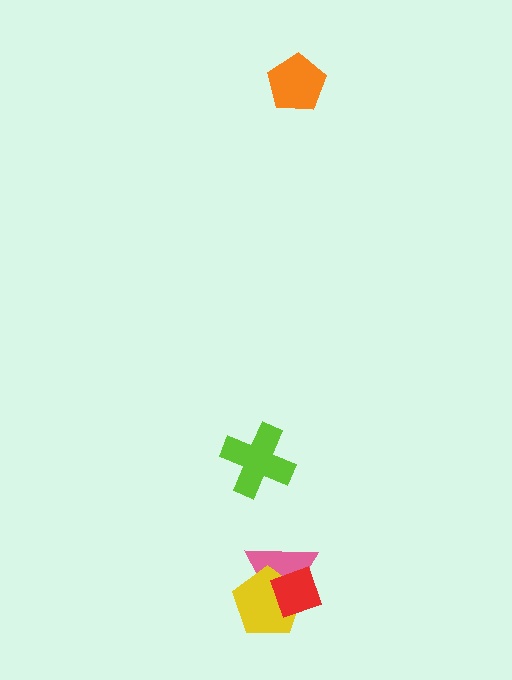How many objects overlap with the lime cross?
0 objects overlap with the lime cross.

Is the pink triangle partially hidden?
Yes, it is partially covered by another shape.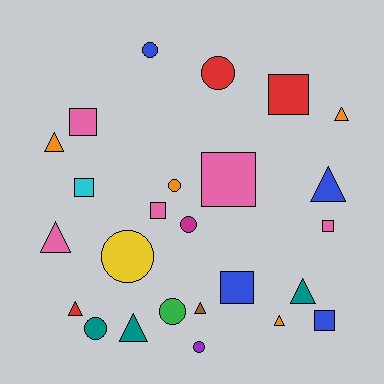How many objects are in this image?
There are 25 objects.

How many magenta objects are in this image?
There is 1 magenta object.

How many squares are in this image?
There are 8 squares.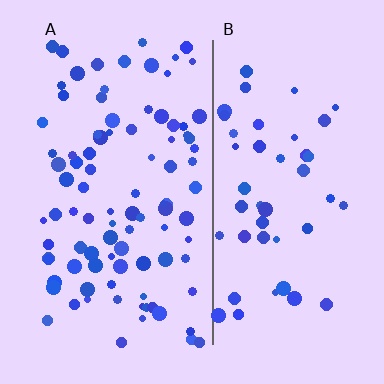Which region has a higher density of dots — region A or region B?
A (the left).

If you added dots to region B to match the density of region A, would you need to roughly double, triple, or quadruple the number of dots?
Approximately double.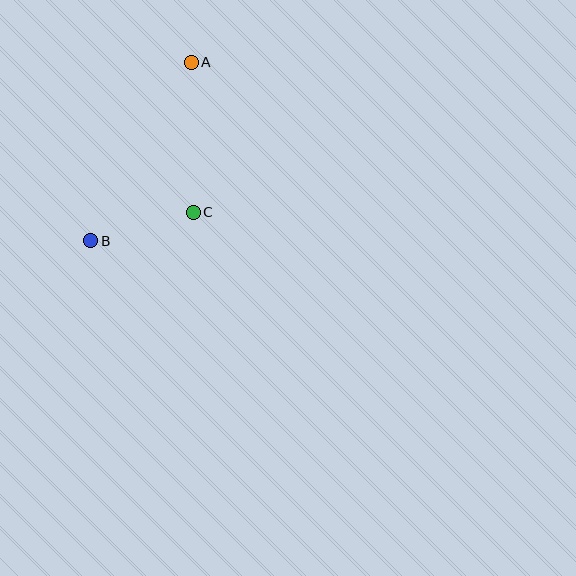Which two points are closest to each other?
Points B and C are closest to each other.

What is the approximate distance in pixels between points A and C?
The distance between A and C is approximately 150 pixels.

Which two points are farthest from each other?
Points A and B are farthest from each other.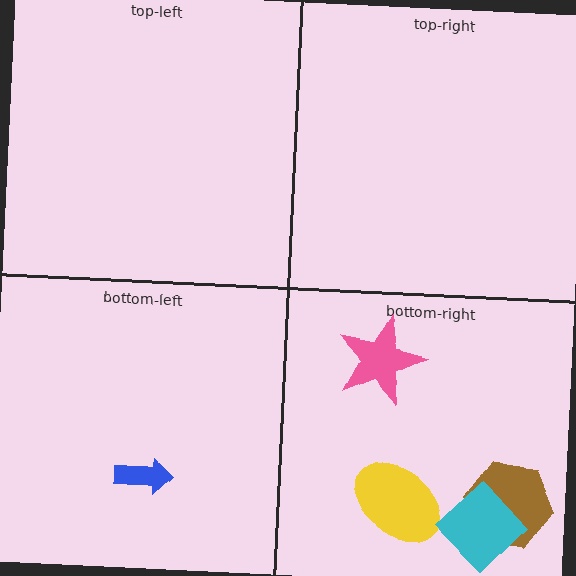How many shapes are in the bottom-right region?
4.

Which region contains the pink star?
The bottom-right region.